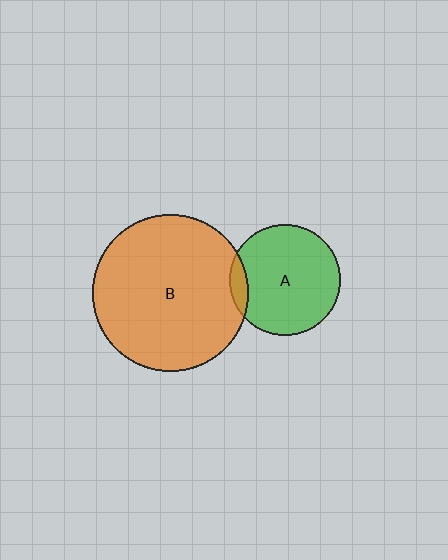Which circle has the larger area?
Circle B (orange).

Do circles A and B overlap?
Yes.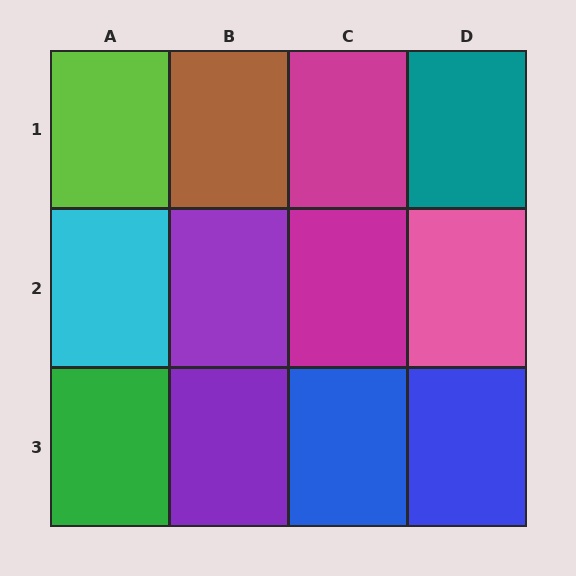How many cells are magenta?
2 cells are magenta.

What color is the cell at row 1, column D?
Teal.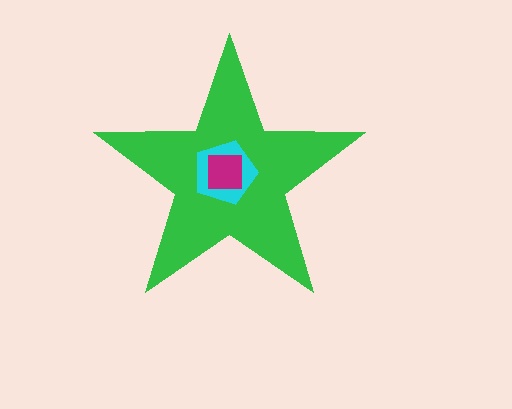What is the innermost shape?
The magenta square.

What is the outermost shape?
The green star.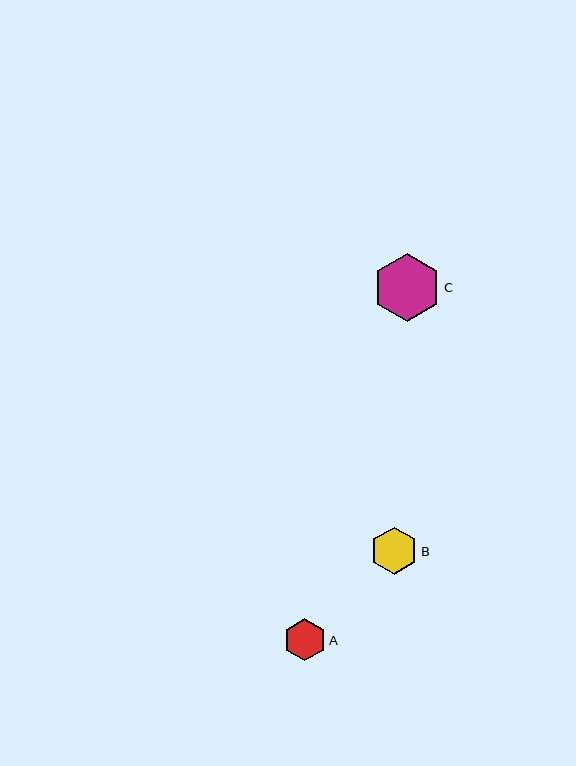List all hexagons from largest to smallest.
From largest to smallest: C, B, A.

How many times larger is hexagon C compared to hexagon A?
Hexagon C is approximately 1.6 times the size of hexagon A.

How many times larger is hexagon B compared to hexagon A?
Hexagon B is approximately 1.1 times the size of hexagon A.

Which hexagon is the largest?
Hexagon C is the largest with a size of approximately 68 pixels.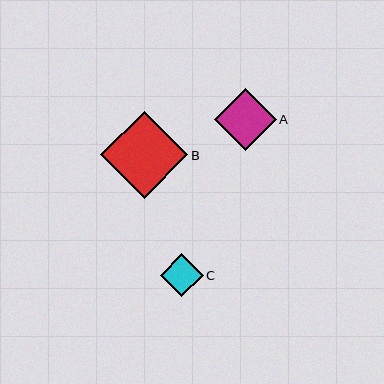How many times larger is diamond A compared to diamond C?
Diamond A is approximately 1.4 times the size of diamond C.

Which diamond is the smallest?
Diamond C is the smallest with a size of approximately 43 pixels.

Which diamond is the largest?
Diamond B is the largest with a size of approximately 87 pixels.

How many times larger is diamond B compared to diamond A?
Diamond B is approximately 1.4 times the size of diamond A.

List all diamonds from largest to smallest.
From largest to smallest: B, A, C.